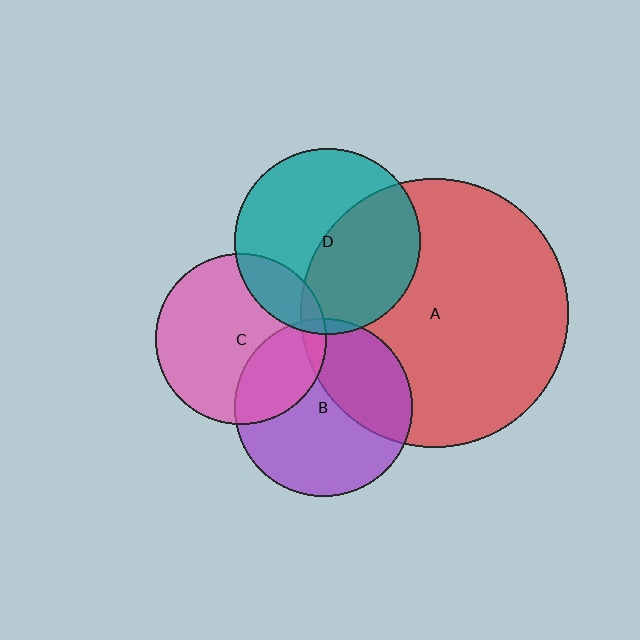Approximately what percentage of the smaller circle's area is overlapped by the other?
Approximately 5%.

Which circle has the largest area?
Circle A (red).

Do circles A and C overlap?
Yes.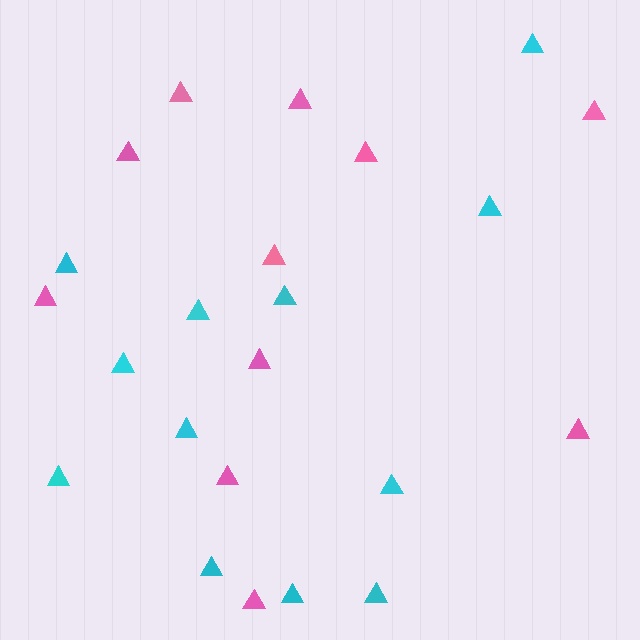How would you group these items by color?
There are 2 groups: one group of cyan triangles (12) and one group of pink triangles (11).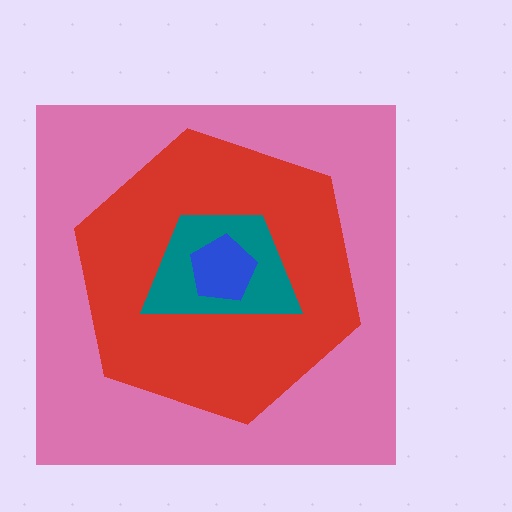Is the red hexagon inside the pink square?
Yes.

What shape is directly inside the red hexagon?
The teal trapezoid.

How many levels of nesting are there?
4.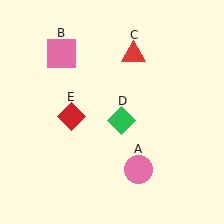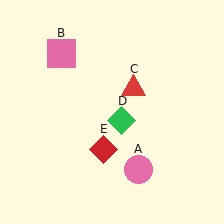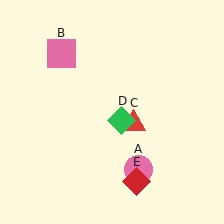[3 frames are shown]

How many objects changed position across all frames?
2 objects changed position: red triangle (object C), red diamond (object E).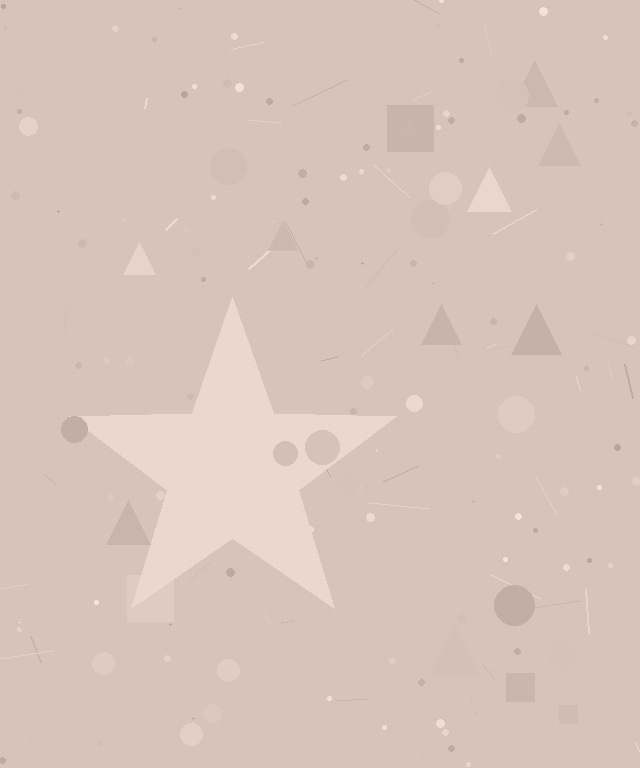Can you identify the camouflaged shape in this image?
The camouflaged shape is a star.